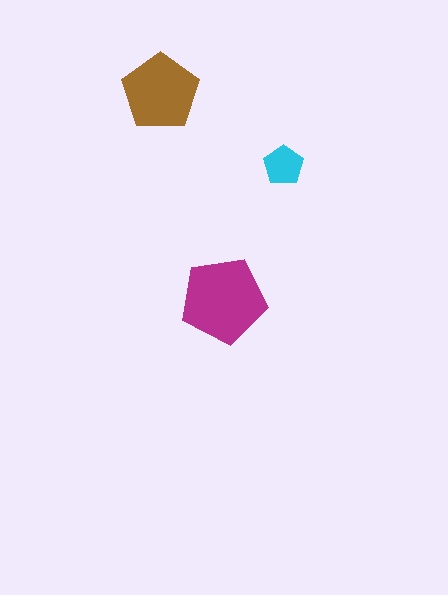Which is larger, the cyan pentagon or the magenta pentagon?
The magenta one.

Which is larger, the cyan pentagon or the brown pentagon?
The brown one.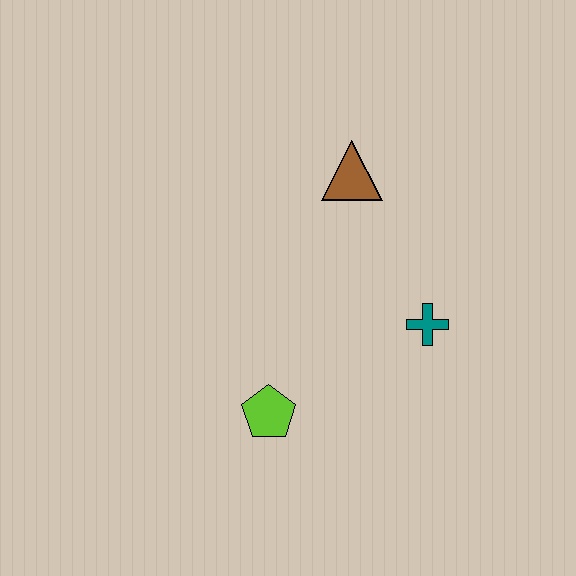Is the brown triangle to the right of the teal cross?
No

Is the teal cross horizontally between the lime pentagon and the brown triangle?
No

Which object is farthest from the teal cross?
The lime pentagon is farthest from the teal cross.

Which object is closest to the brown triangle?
The teal cross is closest to the brown triangle.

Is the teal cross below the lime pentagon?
No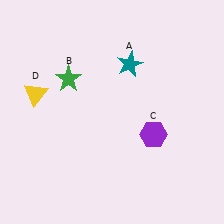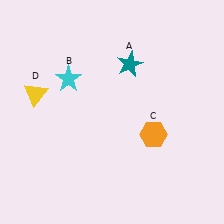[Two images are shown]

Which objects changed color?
B changed from green to cyan. C changed from purple to orange.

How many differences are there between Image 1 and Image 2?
There are 2 differences between the two images.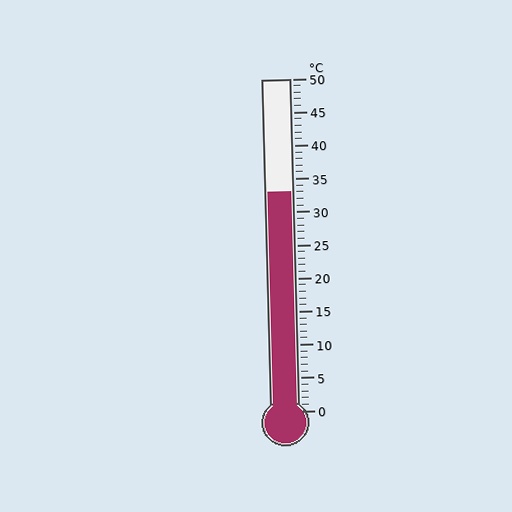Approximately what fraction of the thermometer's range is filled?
The thermometer is filled to approximately 65% of its range.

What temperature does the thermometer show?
The thermometer shows approximately 33°C.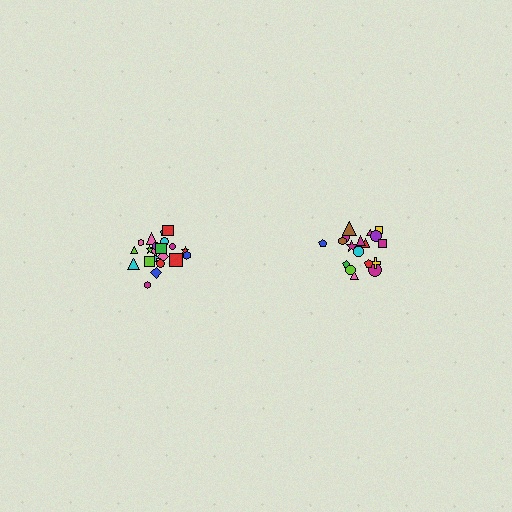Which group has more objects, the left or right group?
The left group.